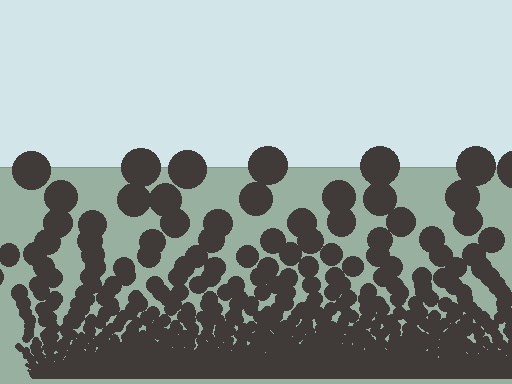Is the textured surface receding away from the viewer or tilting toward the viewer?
The surface appears to tilt toward the viewer. Texture elements get larger and sparser toward the top.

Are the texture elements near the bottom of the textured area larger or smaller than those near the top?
Smaller. The gradient is inverted — elements near the bottom are smaller and denser.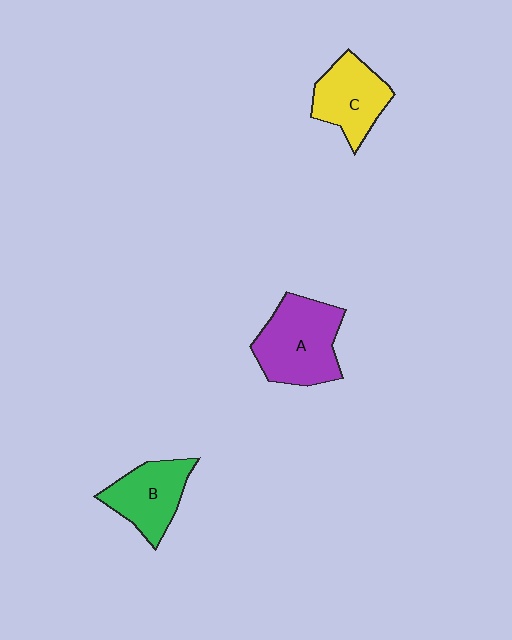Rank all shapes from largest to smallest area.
From largest to smallest: A (purple), C (yellow), B (green).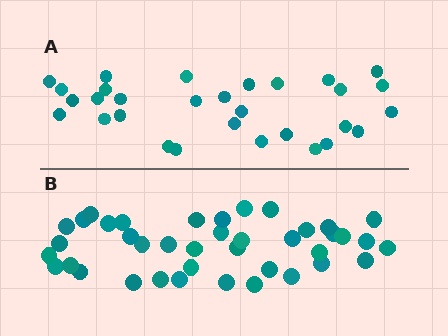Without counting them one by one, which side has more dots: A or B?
Region B (the bottom region) has more dots.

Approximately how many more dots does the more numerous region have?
Region B has roughly 10 or so more dots than region A.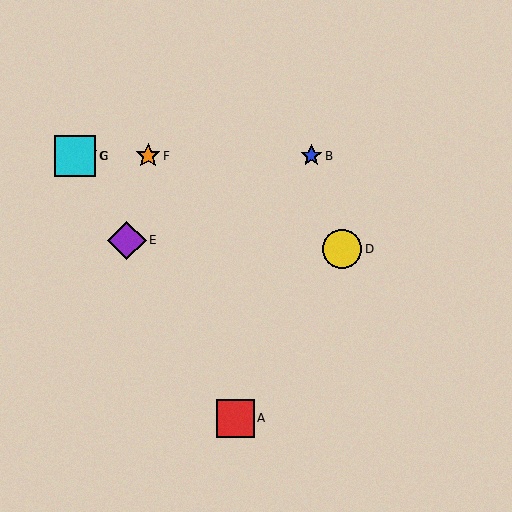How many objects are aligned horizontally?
4 objects (B, C, F, G) are aligned horizontally.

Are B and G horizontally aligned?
Yes, both are at y≈156.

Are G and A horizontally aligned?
No, G is at y≈156 and A is at y≈418.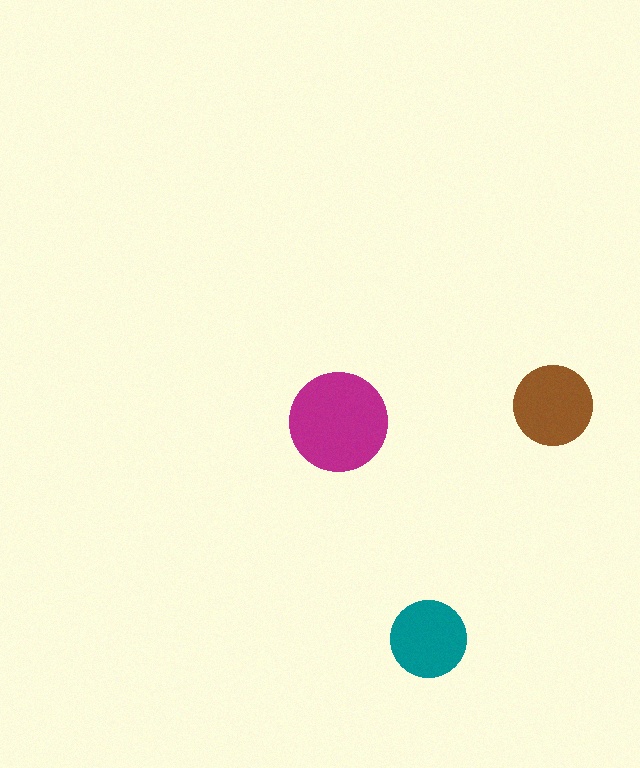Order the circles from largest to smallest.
the magenta one, the brown one, the teal one.